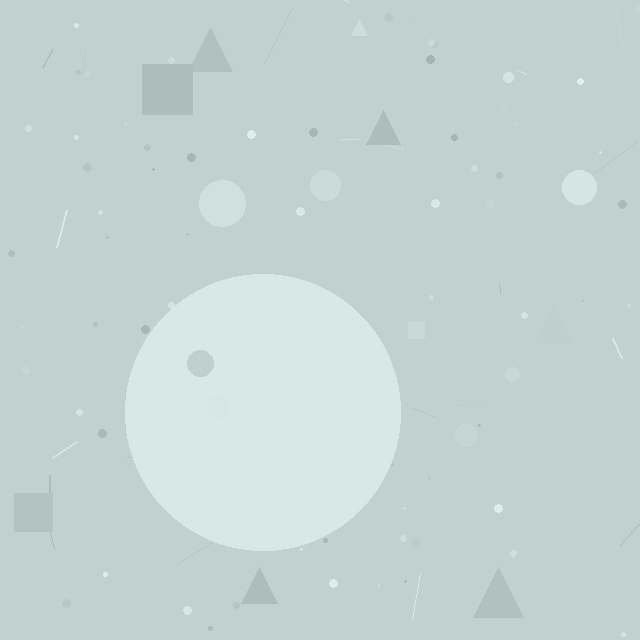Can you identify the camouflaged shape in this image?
The camouflaged shape is a circle.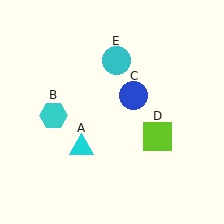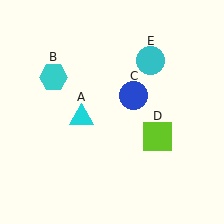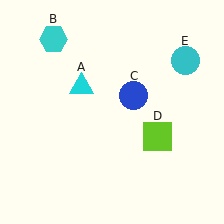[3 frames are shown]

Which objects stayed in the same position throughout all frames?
Blue circle (object C) and lime square (object D) remained stationary.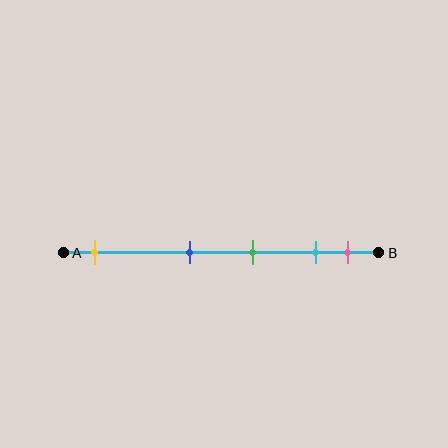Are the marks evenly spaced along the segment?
No, the marks are not evenly spaced.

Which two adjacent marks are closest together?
The cyan and pink marks are the closest adjacent pair.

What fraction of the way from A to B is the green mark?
The green mark is approximately 60% (0.6) of the way from A to B.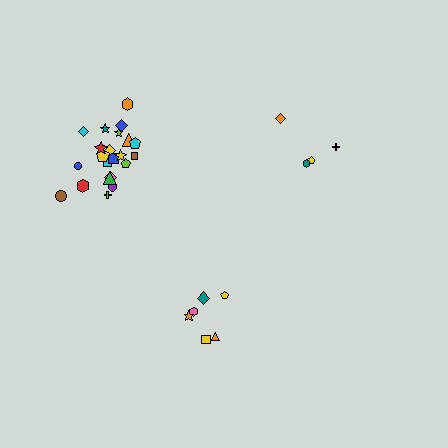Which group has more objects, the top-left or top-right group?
The top-left group.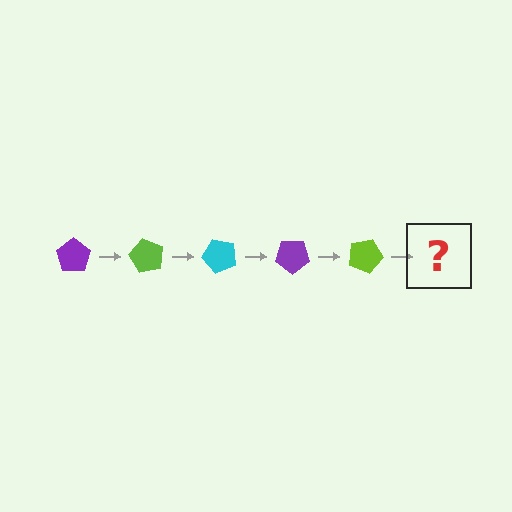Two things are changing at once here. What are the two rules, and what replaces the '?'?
The two rules are that it rotates 60 degrees each step and the color cycles through purple, lime, and cyan. The '?' should be a cyan pentagon, rotated 300 degrees from the start.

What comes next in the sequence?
The next element should be a cyan pentagon, rotated 300 degrees from the start.